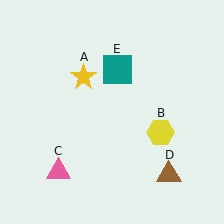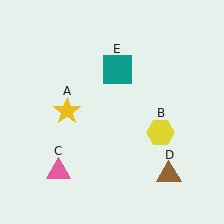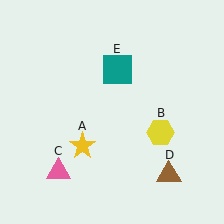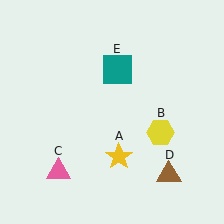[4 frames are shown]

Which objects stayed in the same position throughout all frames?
Yellow hexagon (object B) and pink triangle (object C) and brown triangle (object D) and teal square (object E) remained stationary.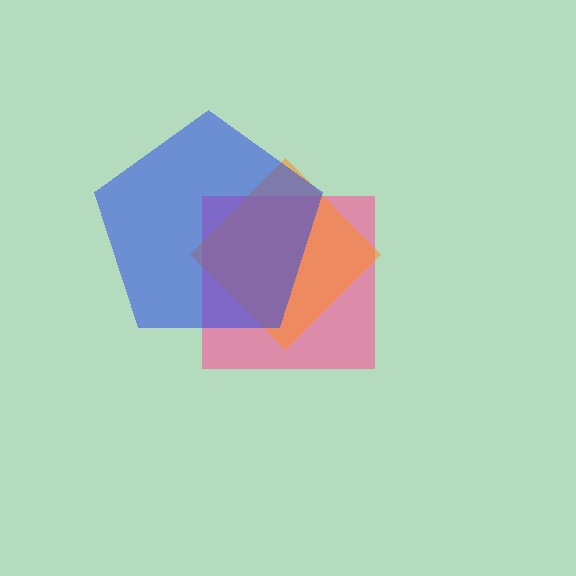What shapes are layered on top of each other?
The layered shapes are: a pink square, an orange diamond, a blue pentagon.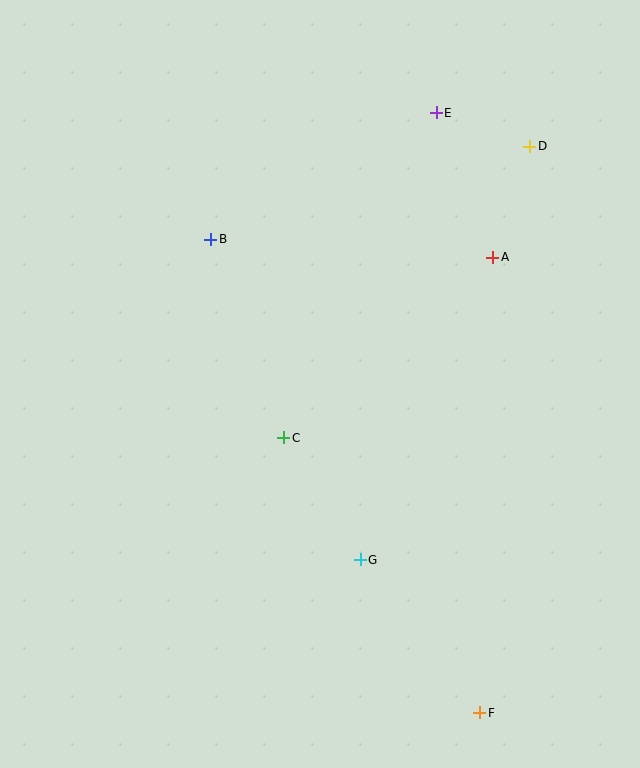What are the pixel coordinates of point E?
Point E is at (436, 113).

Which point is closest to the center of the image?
Point C at (284, 438) is closest to the center.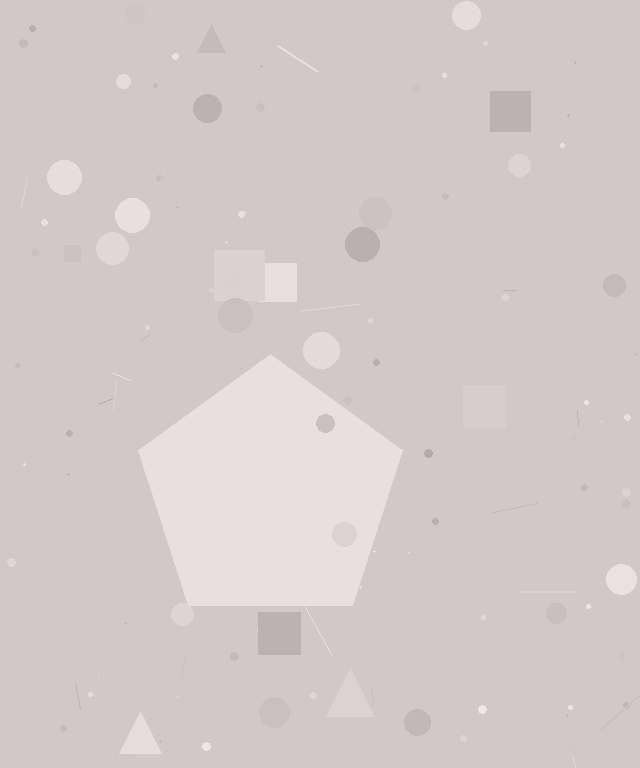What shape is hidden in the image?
A pentagon is hidden in the image.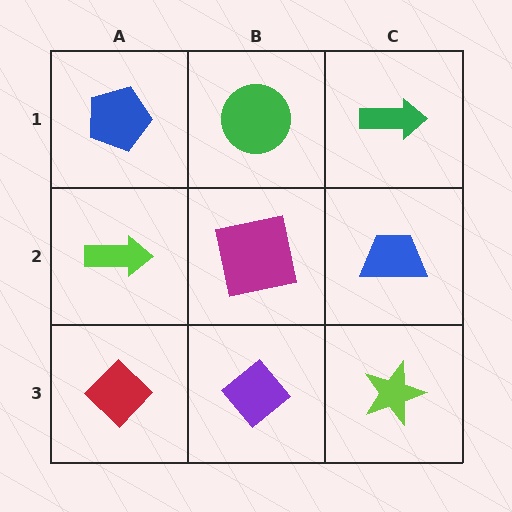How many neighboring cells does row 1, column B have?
3.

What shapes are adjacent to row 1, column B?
A magenta square (row 2, column B), a blue pentagon (row 1, column A), a green arrow (row 1, column C).